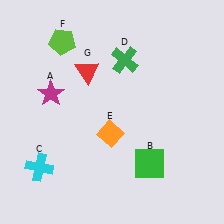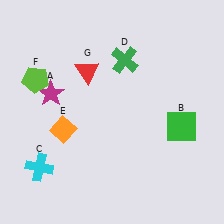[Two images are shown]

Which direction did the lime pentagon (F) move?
The lime pentagon (F) moved down.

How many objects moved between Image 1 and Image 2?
3 objects moved between the two images.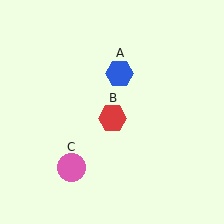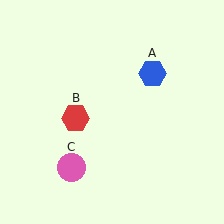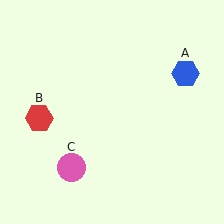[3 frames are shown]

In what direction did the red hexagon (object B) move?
The red hexagon (object B) moved left.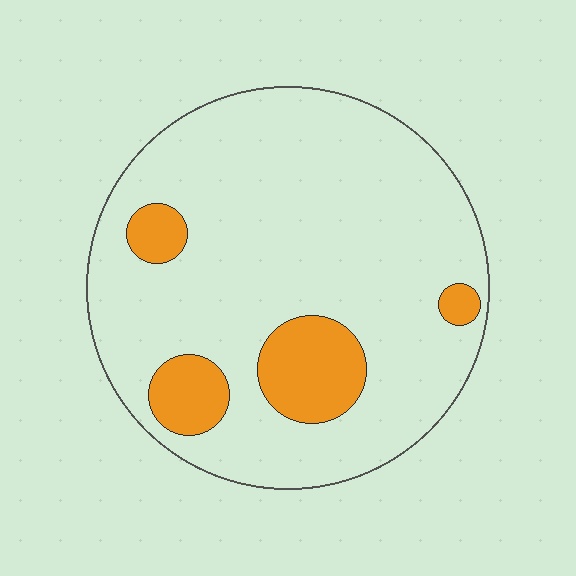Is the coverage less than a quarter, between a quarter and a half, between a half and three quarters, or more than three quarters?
Less than a quarter.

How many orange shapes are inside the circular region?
4.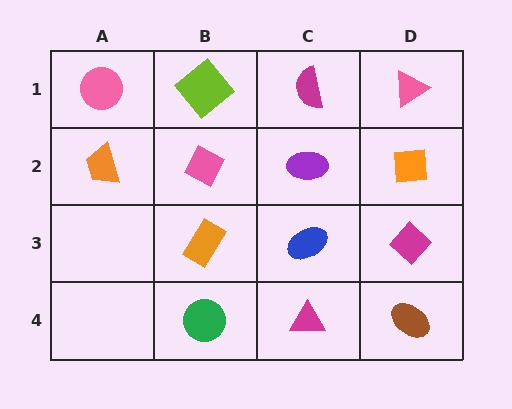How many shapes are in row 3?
3 shapes.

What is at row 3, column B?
An orange rectangle.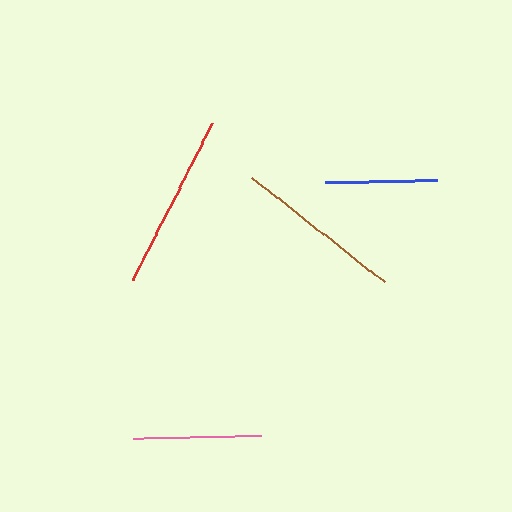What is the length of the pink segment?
The pink segment is approximately 128 pixels long.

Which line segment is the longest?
The red line is the longest at approximately 176 pixels.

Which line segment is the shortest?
The blue line is the shortest at approximately 112 pixels.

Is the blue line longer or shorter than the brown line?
The brown line is longer than the blue line.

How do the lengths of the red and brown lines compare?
The red and brown lines are approximately the same length.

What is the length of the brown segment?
The brown segment is approximately 168 pixels long.